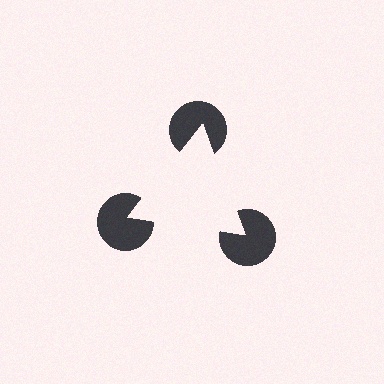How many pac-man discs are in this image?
There are 3 — one at each vertex of the illusory triangle.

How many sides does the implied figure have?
3 sides.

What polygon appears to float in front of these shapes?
An illusory triangle — its edges are inferred from the aligned wedge cuts in the pac-man discs, not physically drawn.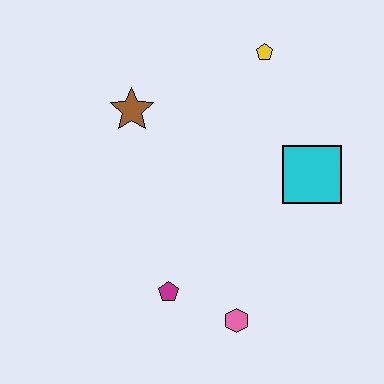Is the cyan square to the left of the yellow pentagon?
No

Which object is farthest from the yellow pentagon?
The pink hexagon is farthest from the yellow pentagon.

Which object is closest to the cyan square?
The yellow pentagon is closest to the cyan square.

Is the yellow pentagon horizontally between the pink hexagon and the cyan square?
Yes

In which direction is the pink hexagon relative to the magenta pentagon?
The pink hexagon is to the right of the magenta pentagon.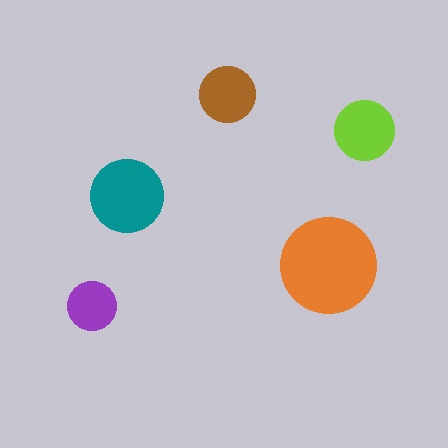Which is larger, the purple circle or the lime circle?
The lime one.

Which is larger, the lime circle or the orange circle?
The orange one.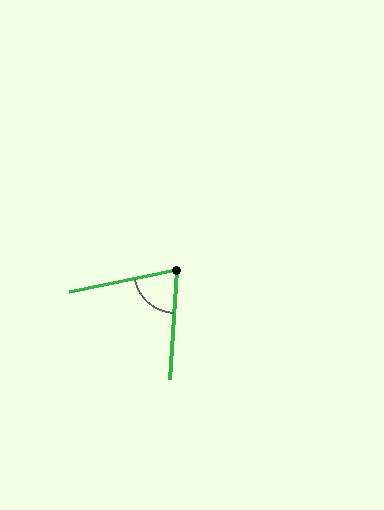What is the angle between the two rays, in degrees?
Approximately 75 degrees.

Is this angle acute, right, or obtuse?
It is acute.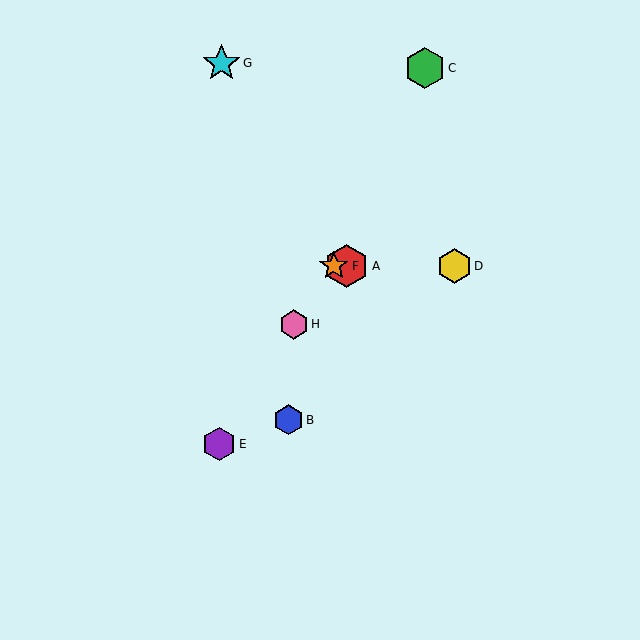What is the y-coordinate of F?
Object F is at y≈266.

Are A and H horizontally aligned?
No, A is at y≈266 and H is at y≈324.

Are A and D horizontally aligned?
Yes, both are at y≈266.